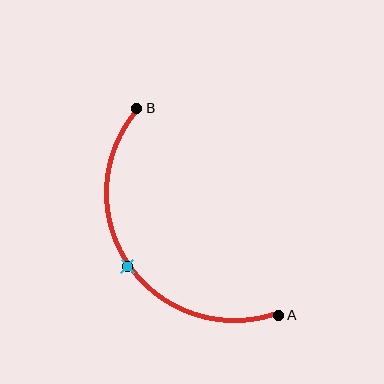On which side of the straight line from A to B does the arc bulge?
The arc bulges below and to the left of the straight line connecting A and B.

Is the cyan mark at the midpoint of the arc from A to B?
Yes. The cyan mark lies on the arc at equal arc-length from both A and B — it is the arc midpoint.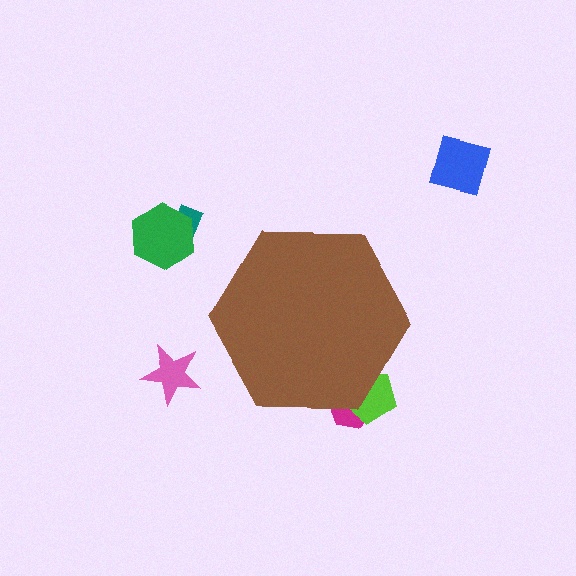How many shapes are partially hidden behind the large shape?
2 shapes are partially hidden.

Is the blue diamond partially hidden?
No, the blue diamond is fully visible.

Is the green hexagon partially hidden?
No, the green hexagon is fully visible.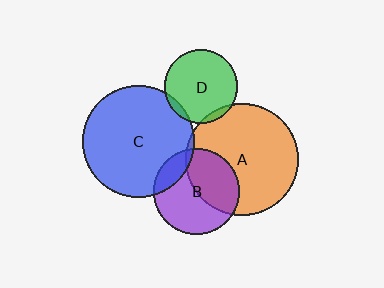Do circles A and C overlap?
Yes.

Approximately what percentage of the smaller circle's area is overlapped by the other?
Approximately 5%.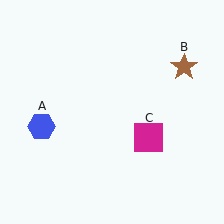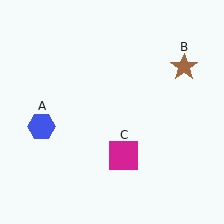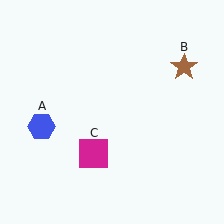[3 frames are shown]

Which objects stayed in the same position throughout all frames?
Blue hexagon (object A) and brown star (object B) remained stationary.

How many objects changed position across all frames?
1 object changed position: magenta square (object C).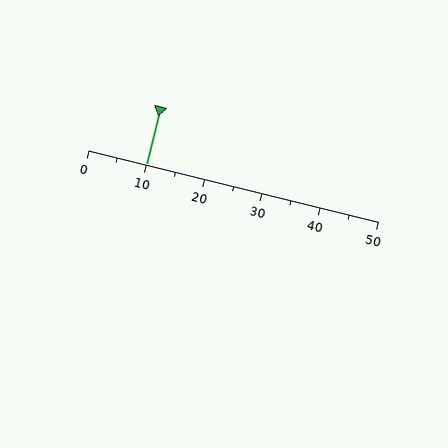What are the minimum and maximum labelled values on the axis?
The axis runs from 0 to 50.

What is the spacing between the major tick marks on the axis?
The major ticks are spaced 10 apart.